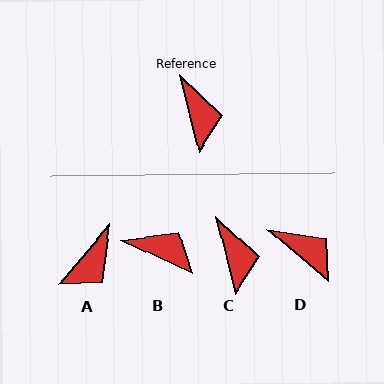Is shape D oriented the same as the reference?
No, it is off by about 35 degrees.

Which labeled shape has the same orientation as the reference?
C.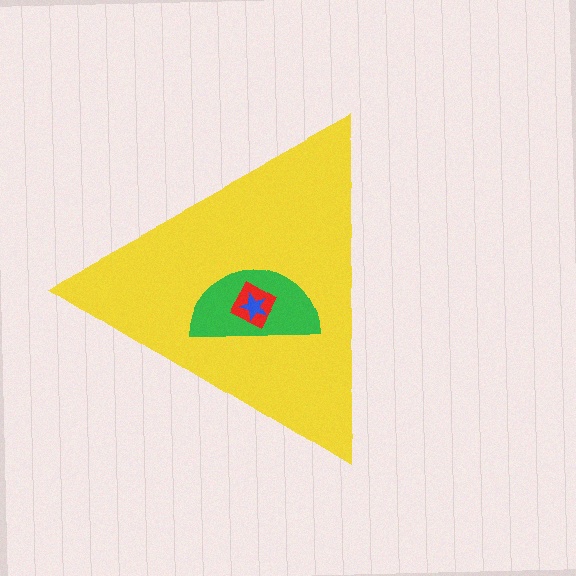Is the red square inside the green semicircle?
Yes.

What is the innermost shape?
The blue star.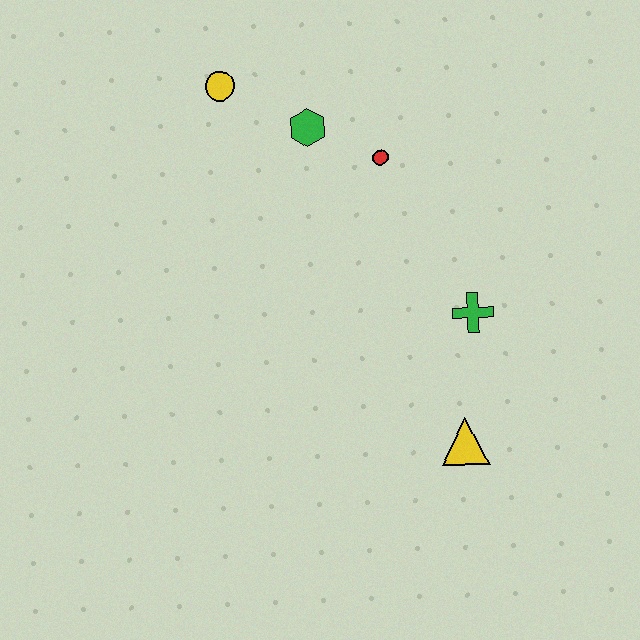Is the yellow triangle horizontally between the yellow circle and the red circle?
No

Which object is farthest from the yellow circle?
The yellow triangle is farthest from the yellow circle.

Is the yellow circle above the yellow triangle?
Yes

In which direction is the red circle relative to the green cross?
The red circle is above the green cross.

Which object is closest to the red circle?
The green hexagon is closest to the red circle.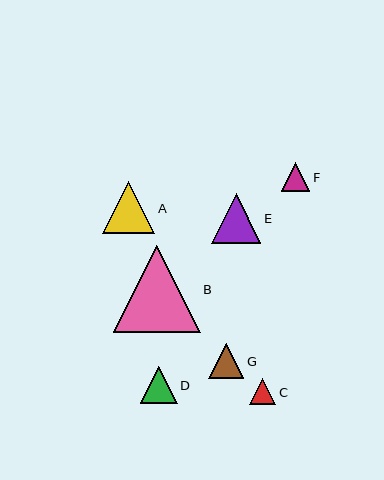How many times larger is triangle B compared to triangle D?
Triangle B is approximately 2.4 times the size of triangle D.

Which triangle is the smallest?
Triangle C is the smallest with a size of approximately 26 pixels.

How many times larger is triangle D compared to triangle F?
Triangle D is approximately 1.3 times the size of triangle F.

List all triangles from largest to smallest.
From largest to smallest: B, A, E, D, G, F, C.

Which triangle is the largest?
Triangle B is the largest with a size of approximately 87 pixels.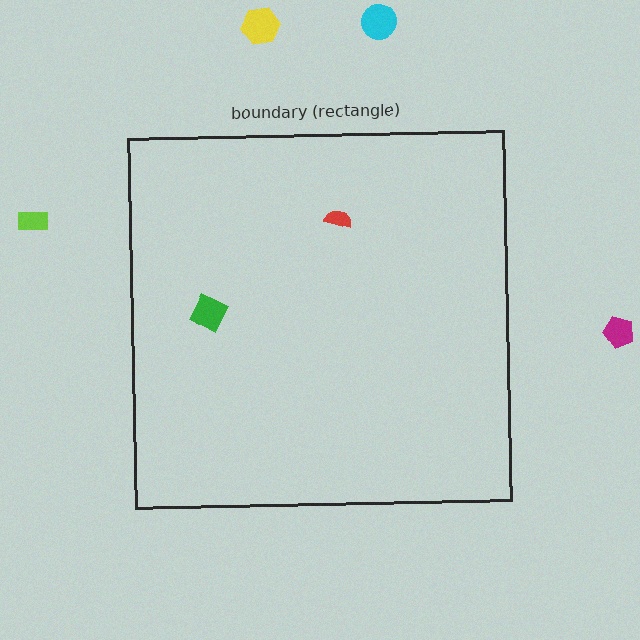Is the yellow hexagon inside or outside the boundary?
Outside.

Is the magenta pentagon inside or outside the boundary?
Outside.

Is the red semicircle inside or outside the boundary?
Inside.